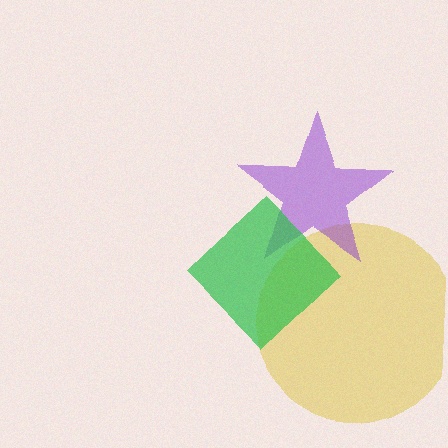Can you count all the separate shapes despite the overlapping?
Yes, there are 3 separate shapes.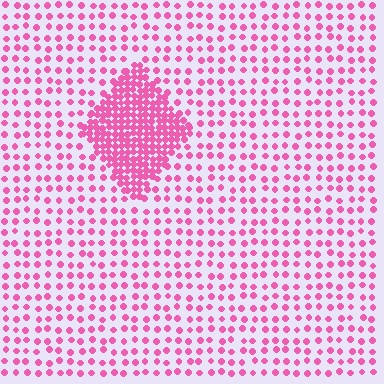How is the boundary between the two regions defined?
The boundary is defined by a change in element density (approximately 3.0x ratio). All elements are the same color, size, and shape.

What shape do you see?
I see a diamond.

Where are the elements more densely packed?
The elements are more densely packed inside the diamond boundary.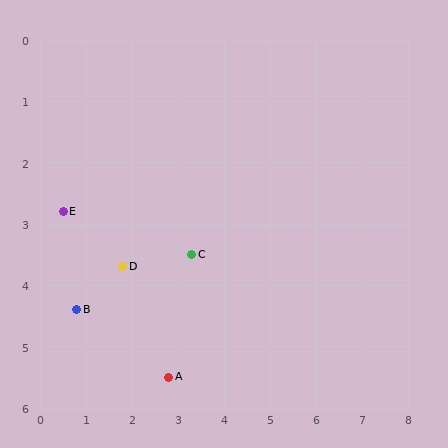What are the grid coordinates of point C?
Point C is at approximately (3.3, 3.5).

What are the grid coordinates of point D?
Point D is at approximately (1.8, 3.7).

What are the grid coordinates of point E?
Point E is at approximately (0.5, 2.8).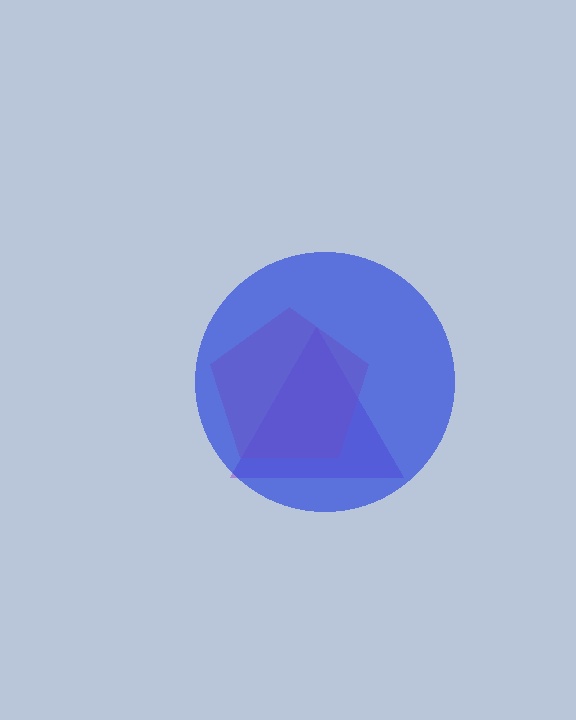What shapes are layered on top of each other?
The layered shapes are: a purple triangle, a pink pentagon, a blue circle.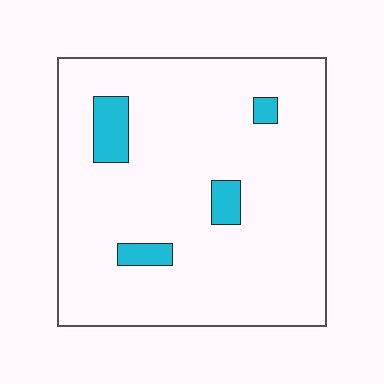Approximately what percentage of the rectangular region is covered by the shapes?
Approximately 10%.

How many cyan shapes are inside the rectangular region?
4.